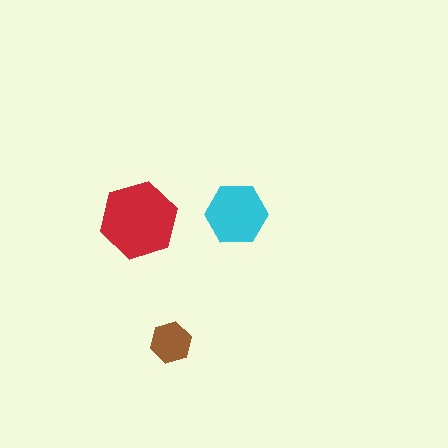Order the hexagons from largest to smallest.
the red one, the cyan one, the brown one.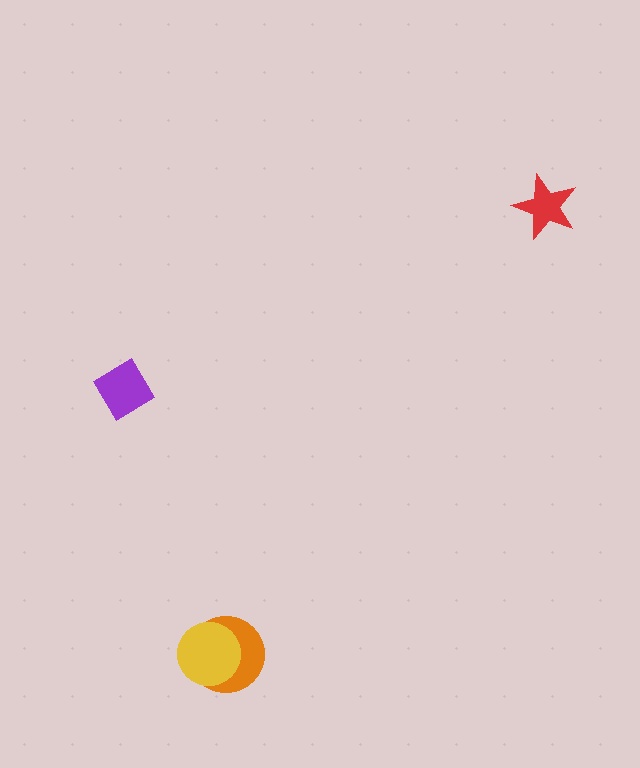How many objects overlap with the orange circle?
1 object overlaps with the orange circle.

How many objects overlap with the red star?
0 objects overlap with the red star.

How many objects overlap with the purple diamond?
0 objects overlap with the purple diamond.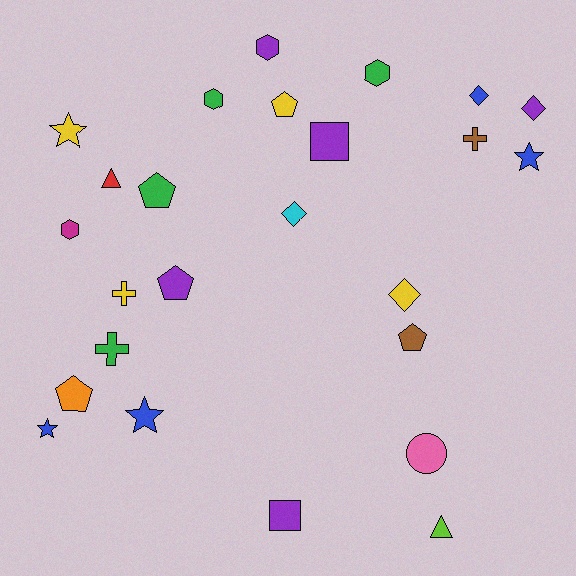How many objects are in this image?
There are 25 objects.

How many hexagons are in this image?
There are 4 hexagons.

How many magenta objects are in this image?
There is 1 magenta object.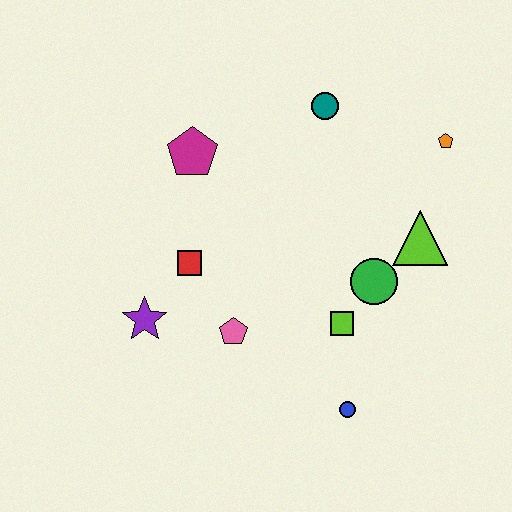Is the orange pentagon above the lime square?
Yes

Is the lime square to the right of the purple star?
Yes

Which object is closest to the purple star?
The red square is closest to the purple star.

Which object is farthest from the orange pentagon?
The purple star is farthest from the orange pentagon.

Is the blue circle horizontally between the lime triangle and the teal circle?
Yes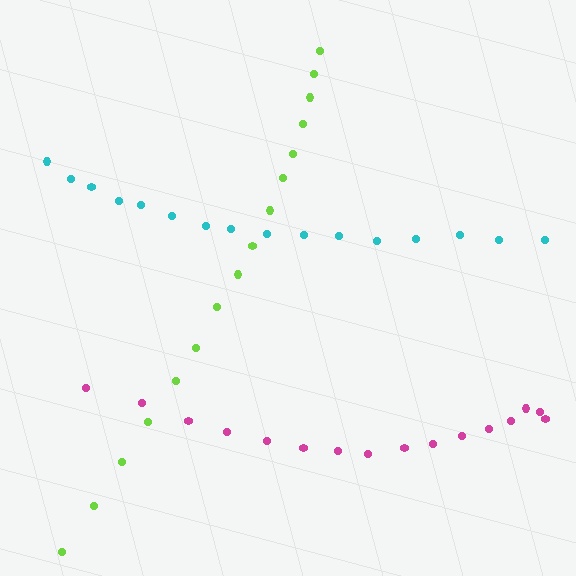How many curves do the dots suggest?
There are 3 distinct paths.